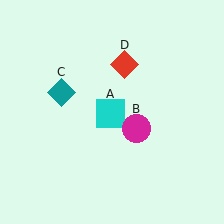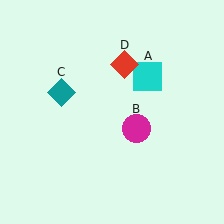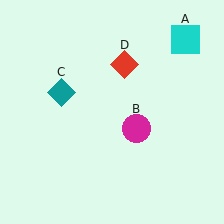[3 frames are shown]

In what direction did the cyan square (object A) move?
The cyan square (object A) moved up and to the right.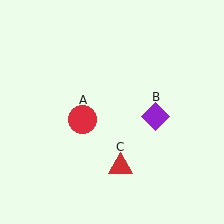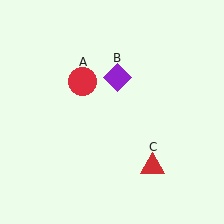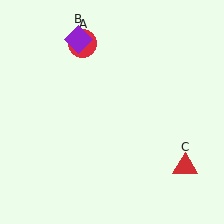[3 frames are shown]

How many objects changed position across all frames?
3 objects changed position: red circle (object A), purple diamond (object B), red triangle (object C).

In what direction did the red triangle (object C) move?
The red triangle (object C) moved right.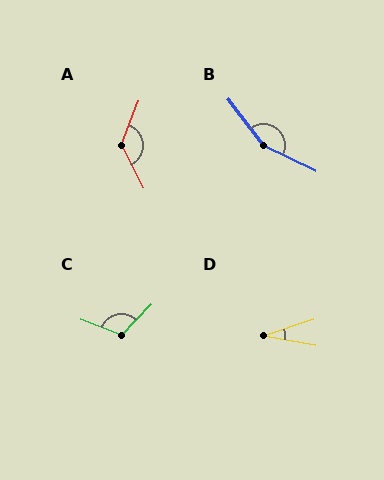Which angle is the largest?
B, at approximately 154 degrees.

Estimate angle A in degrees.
Approximately 131 degrees.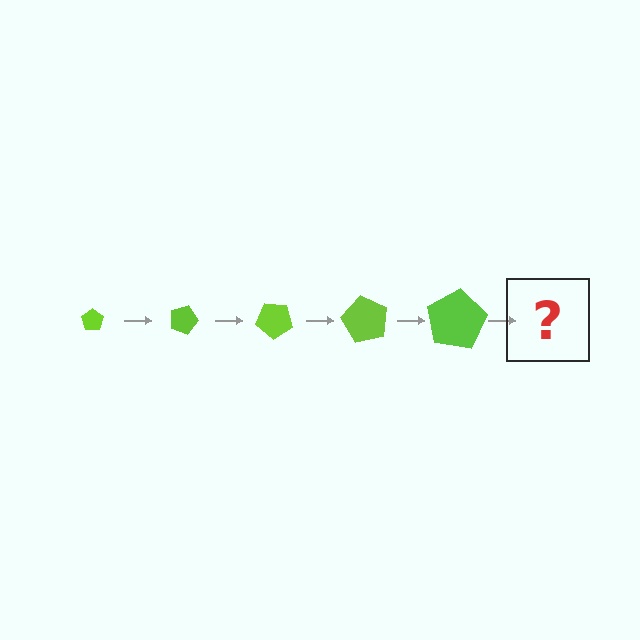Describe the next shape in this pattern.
It should be a pentagon, larger than the previous one and rotated 100 degrees from the start.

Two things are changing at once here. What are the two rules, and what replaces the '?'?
The two rules are that the pentagon grows larger each step and it rotates 20 degrees each step. The '?' should be a pentagon, larger than the previous one and rotated 100 degrees from the start.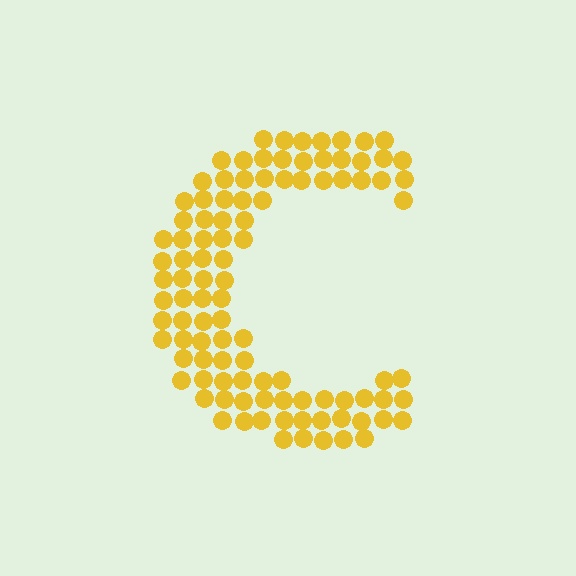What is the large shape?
The large shape is the letter C.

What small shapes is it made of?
It is made of small circles.